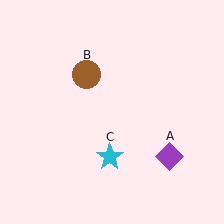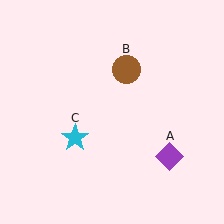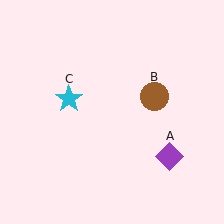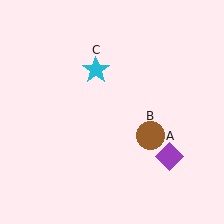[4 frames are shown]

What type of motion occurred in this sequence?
The brown circle (object B), cyan star (object C) rotated clockwise around the center of the scene.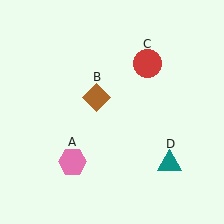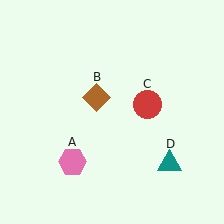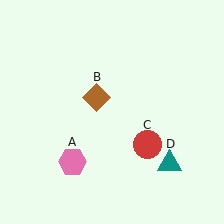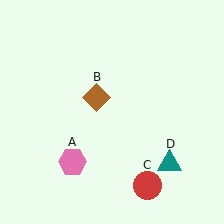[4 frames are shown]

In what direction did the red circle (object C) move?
The red circle (object C) moved down.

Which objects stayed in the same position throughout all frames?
Pink hexagon (object A) and brown diamond (object B) and teal triangle (object D) remained stationary.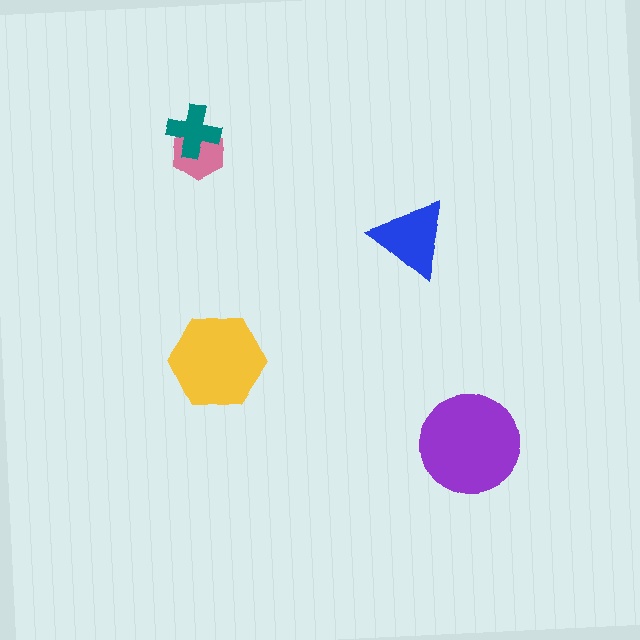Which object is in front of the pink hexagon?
The teal cross is in front of the pink hexagon.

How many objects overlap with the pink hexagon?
1 object overlaps with the pink hexagon.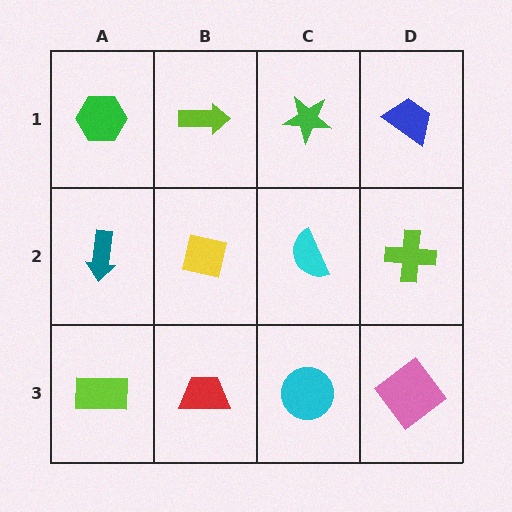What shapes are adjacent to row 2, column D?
A blue trapezoid (row 1, column D), a pink diamond (row 3, column D), a cyan semicircle (row 2, column C).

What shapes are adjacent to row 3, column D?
A lime cross (row 2, column D), a cyan circle (row 3, column C).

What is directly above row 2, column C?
A green star.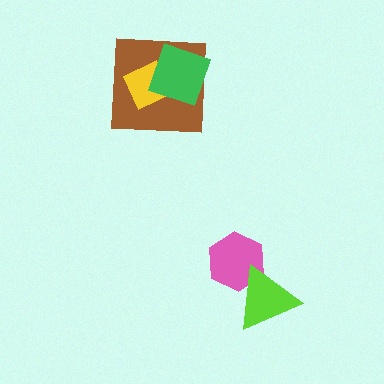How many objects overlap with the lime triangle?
1 object overlaps with the lime triangle.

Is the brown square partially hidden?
Yes, it is partially covered by another shape.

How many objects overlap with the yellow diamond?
2 objects overlap with the yellow diamond.